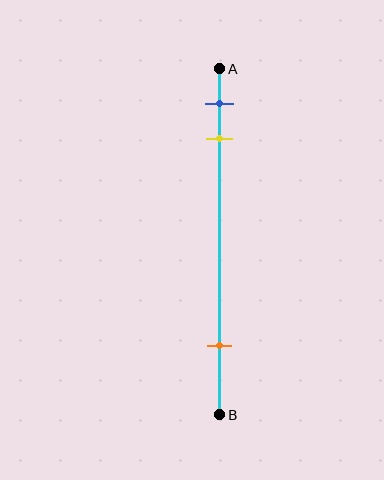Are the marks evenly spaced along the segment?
No, the marks are not evenly spaced.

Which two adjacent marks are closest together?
The blue and yellow marks are the closest adjacent pair.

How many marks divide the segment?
There are 3 marks dividing the segment.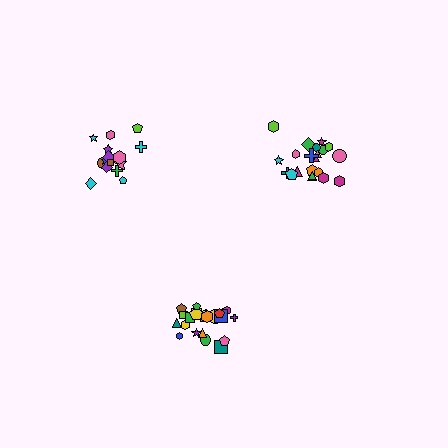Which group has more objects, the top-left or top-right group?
The top-right group.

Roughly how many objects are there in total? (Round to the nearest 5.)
Roughly 60 objects in total.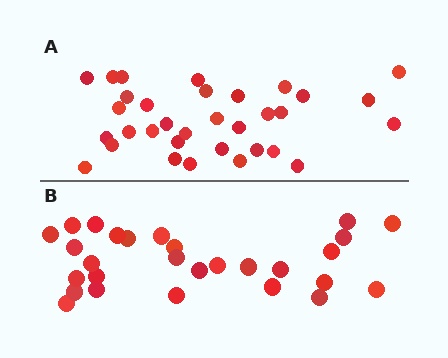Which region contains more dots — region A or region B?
Region A (the top region) has more dots.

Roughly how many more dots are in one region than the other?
Region A has about 5 more dots than region B.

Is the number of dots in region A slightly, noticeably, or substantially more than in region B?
Region A has only slightly more — the two regions are fairly close. The ratio is roughly 1.2 to 1.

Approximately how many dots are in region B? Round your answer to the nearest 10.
About 30 dots. (The exact count is 28, which rounds to 30.)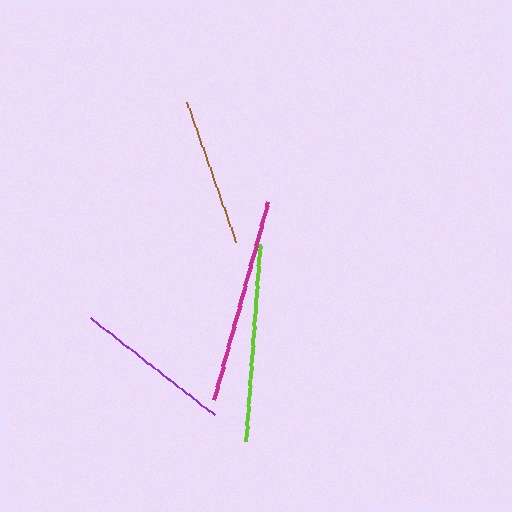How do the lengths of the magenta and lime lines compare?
The magenta and lime lines are approximately the same length.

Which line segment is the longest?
The magenta line is the longest at approximately 205 pixels.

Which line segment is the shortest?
The brown line is the shortest at approximately 148 pixels.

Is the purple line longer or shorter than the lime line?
The lime line is longer than the purple line.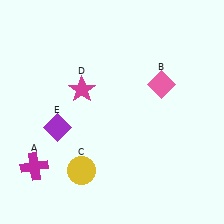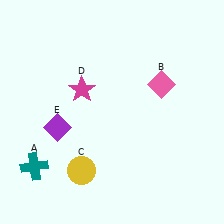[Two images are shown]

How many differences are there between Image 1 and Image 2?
There is 1 difference between the two images.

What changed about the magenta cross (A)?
In Image 1, A is magenta. In Image 2, it changed to teal.